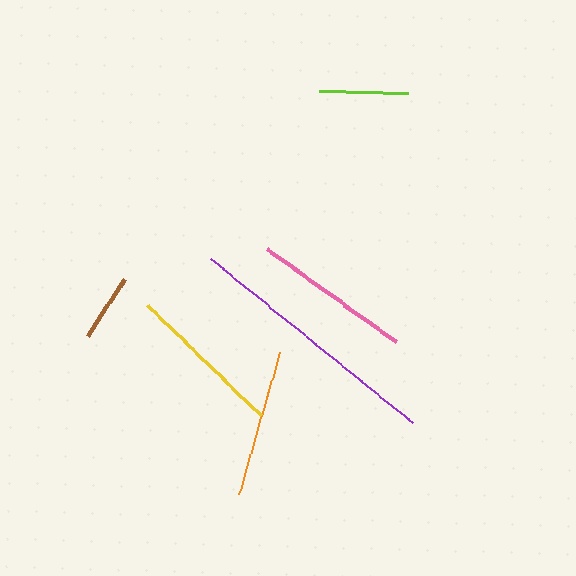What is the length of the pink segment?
The pink segment is approximately 158 pixels long.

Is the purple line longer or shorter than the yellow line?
The purple line is longer than the yellow line.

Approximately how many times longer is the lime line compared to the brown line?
The lime line is approximately 1.3 times the length of the brown line.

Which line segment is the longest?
The purple line is the longest at approximately 261 pixels.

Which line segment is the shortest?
The brown line is the shortest at approximately 68 pixels.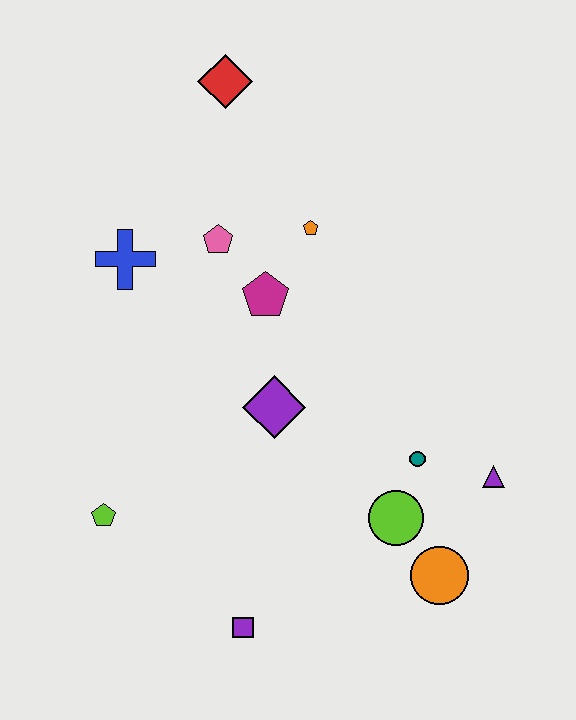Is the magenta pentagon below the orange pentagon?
Yes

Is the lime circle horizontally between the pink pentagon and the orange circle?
Yes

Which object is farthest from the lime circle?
The red diamond is farthest from the lime circle.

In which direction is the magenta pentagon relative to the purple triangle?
The magenta pentagon is to the left of the purple triangle.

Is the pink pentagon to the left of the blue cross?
No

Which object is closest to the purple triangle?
The teal circle is closest to the purple triangle.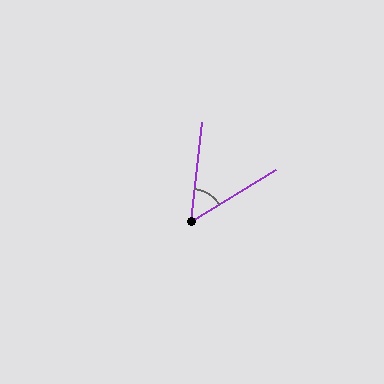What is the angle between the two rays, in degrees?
Approximately 52 degrees.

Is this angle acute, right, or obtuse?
It is acute.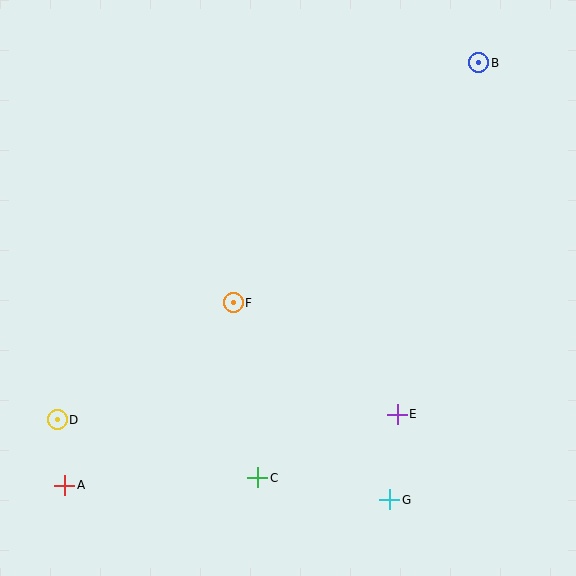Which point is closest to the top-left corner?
Point F is closest to the top-left corner.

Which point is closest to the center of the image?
Point F at (233, 303) is closest to the center.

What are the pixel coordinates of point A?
Point A is at (65, 485).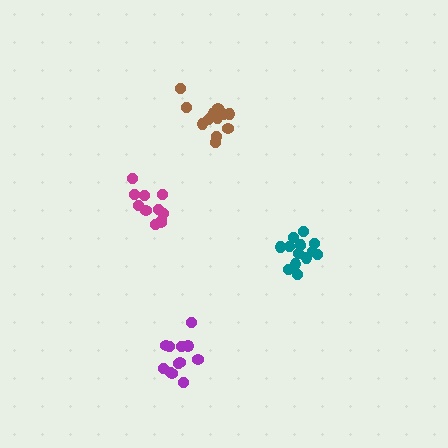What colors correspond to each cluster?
The clusters are colored: purple, brown, teal, magenta.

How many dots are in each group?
Group 1: 12 dots, Group 2: 15 dots, Group 3: 14 dots, Group 4: 11 dots (52 total).